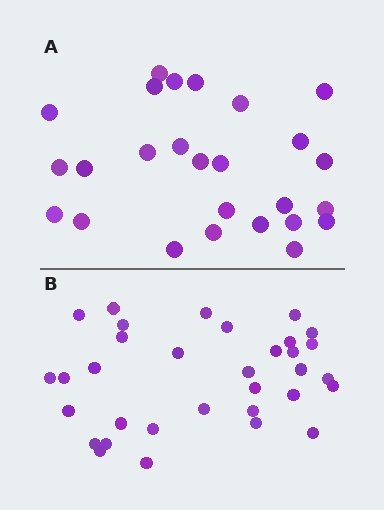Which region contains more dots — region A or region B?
Region B (the bottom region) has more dots.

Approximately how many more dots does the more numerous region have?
Region B has roughly 8 or so more dots than region A.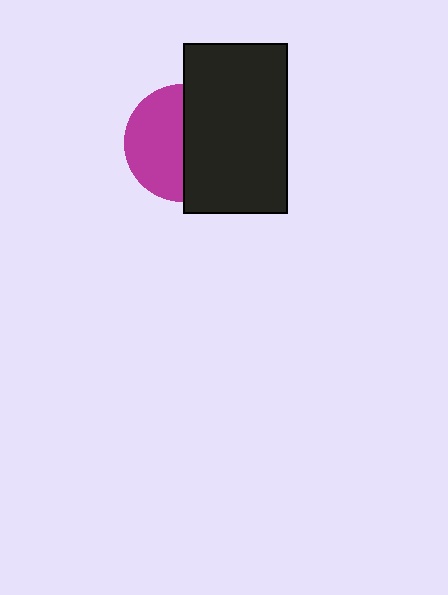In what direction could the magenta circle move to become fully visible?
The magenta circle could move left. That would shift it out from behind the black rectangle entirely.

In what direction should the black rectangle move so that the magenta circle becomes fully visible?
The black rectangle should move right. That is the shortest direction to clear the overlap and leave the magenta circle fully visible.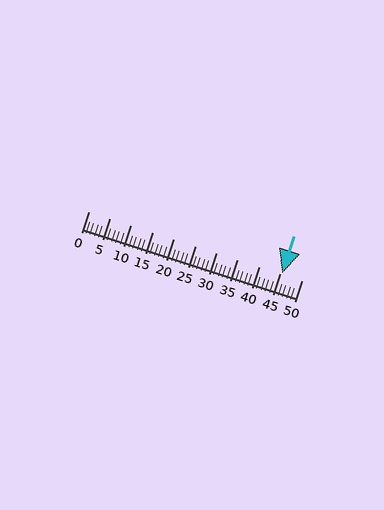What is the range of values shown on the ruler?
The ruler shows values from 0 to 50.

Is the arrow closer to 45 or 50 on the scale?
The arrow is closer to 45.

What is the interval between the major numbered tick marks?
The major tick marks are spaced 5 units apart.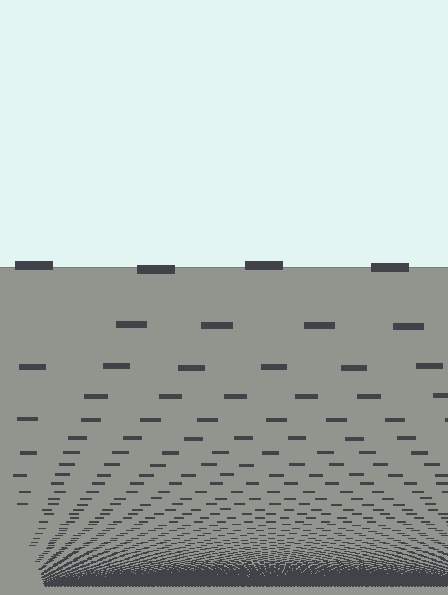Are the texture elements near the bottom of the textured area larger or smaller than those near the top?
Smaller. The gradient is inverted — elements near the bottom are smaller and denser.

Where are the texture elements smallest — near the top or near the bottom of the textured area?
Near the bottom.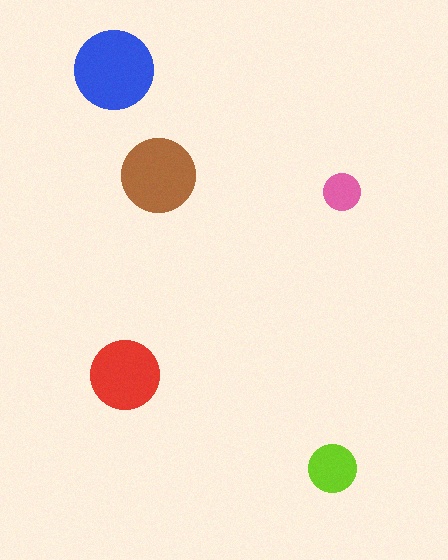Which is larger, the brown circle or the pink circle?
The brown one.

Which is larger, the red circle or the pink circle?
The red one.